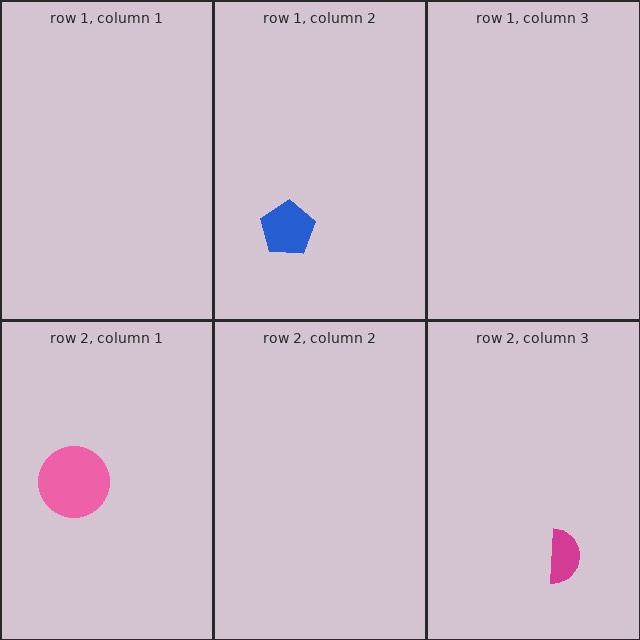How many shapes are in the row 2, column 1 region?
1.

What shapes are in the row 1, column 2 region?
The blue pentagon.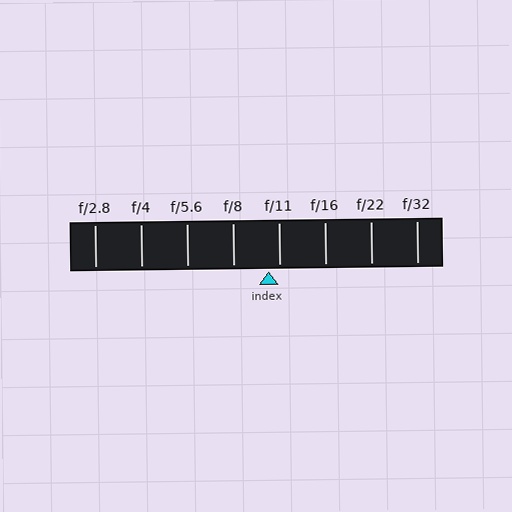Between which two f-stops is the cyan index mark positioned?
The index mark is between f/8 and f/11.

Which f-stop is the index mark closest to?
The index mark is closest to f/11.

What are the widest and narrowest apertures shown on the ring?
The widest aperture shown is f/2.8 and the narrowest is f/32.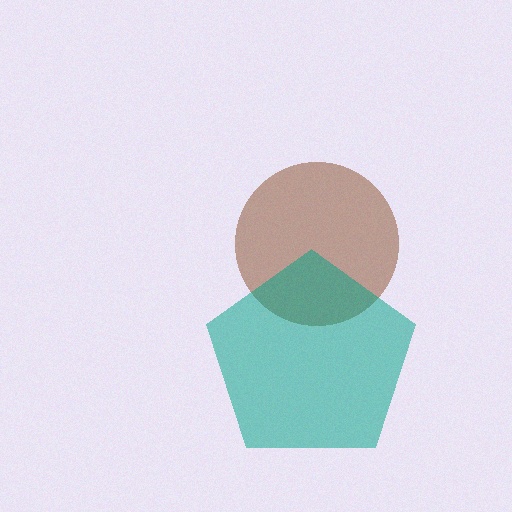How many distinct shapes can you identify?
There are 2 distinct shapes: a brown circle, a teal pentagon.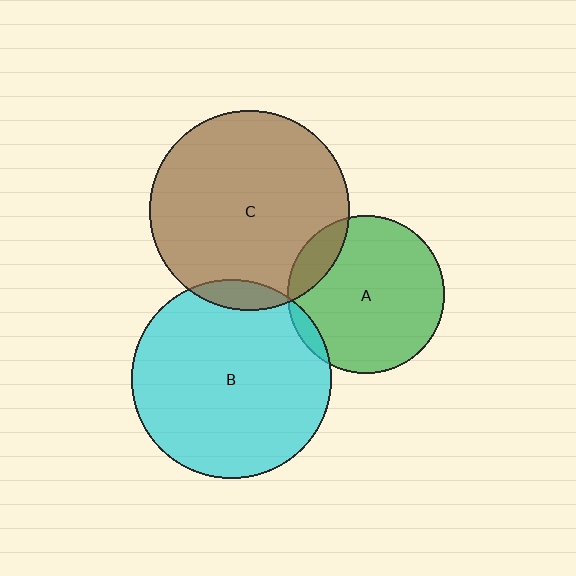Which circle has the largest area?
Circle C (brown).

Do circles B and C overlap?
Yes.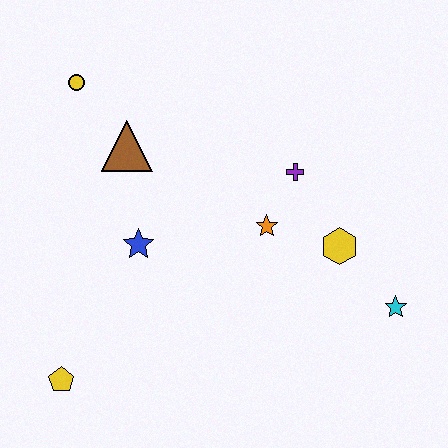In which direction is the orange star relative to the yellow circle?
The orange star is to the right of the yellow circle.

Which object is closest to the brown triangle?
The yellow circle is closest to the brown triangle.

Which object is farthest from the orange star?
The yellow pentagon is farthest from the orange star.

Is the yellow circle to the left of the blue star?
Yes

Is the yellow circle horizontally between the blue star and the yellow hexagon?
No